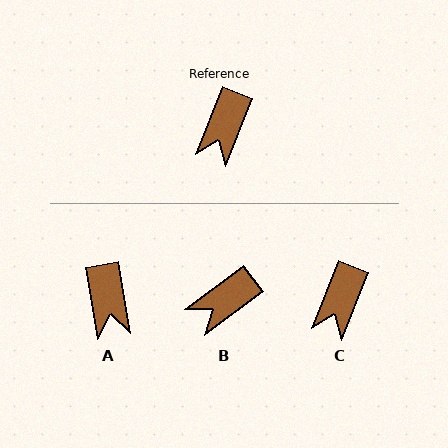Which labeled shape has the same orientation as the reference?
C.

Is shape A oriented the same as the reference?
No, it is off by about 32 degrees.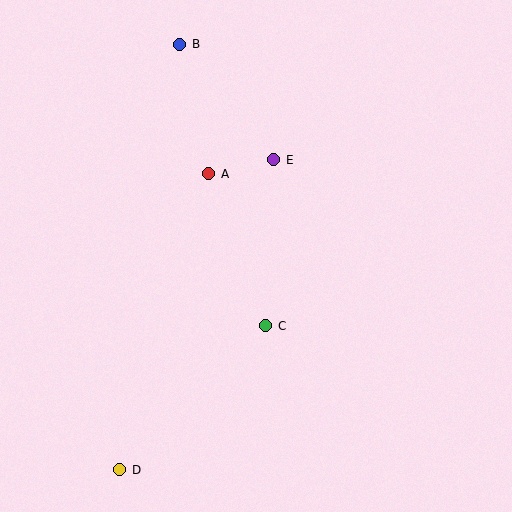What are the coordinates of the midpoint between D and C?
The midpoint between D and C is at (193, 398).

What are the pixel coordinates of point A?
Point A is at (209, 174).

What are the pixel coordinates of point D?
Point D is at (120, 470).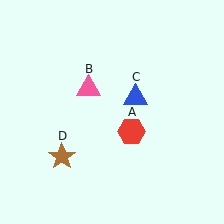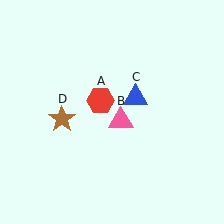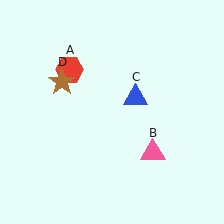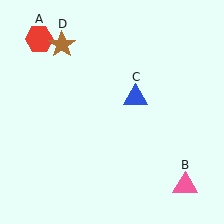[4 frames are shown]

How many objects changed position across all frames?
3 objects changed position: red hexagon (object A), pink triangle (object B), brown star (object D).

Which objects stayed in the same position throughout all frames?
Blue triangle (object C) remained stationary.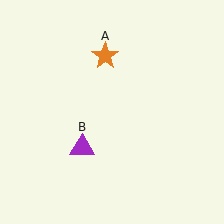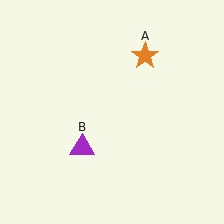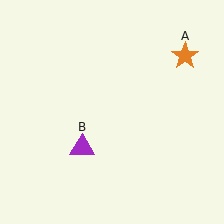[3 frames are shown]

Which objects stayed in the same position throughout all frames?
Purple triangle (object B) remained stationary.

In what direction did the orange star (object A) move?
The orange star (object A) moved right.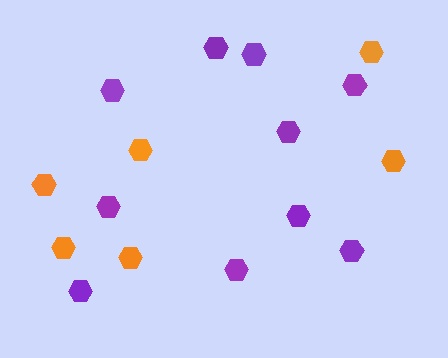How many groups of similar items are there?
There are 2 groups: one group of orange hexagons (6) and one group of purple hexagons (10).